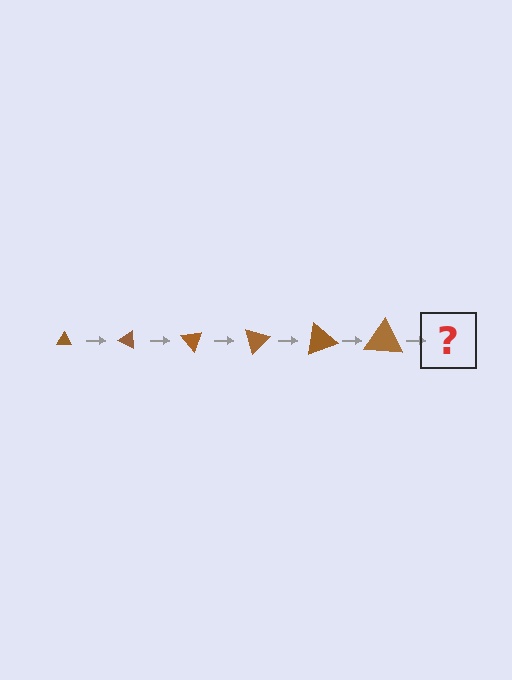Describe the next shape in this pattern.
It should be a triangle, larger than the previous one and rotated 150 degrees from the start.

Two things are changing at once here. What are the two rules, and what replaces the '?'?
The two rules are that the triangle grows larger each step and it rotates 25 degrees each step. The '?' should be a triangle, larger than the previous one and rotated 150 degrees from the start.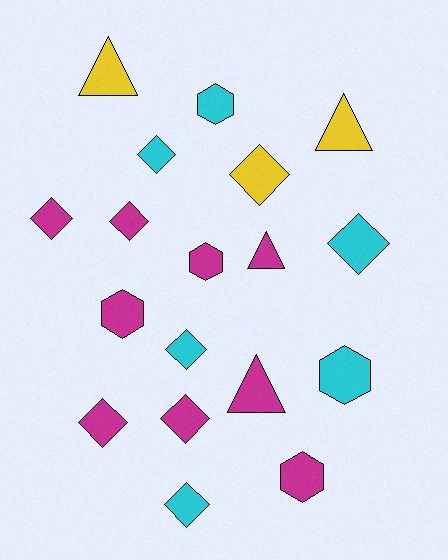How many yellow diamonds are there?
There is 1 yellow diamond.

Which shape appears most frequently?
Diamond, with 9 objects.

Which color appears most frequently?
Magenta, with 9 objects.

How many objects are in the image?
There are 18 objects.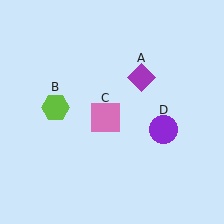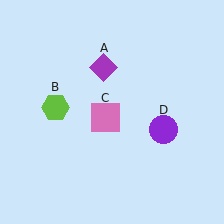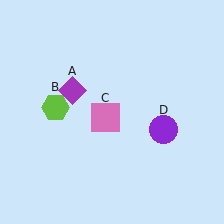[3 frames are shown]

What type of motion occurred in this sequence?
The purple diamond (object A) rotated counterclockwise around the center of the scene.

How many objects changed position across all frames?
1 object changed position: purple diamond (object A).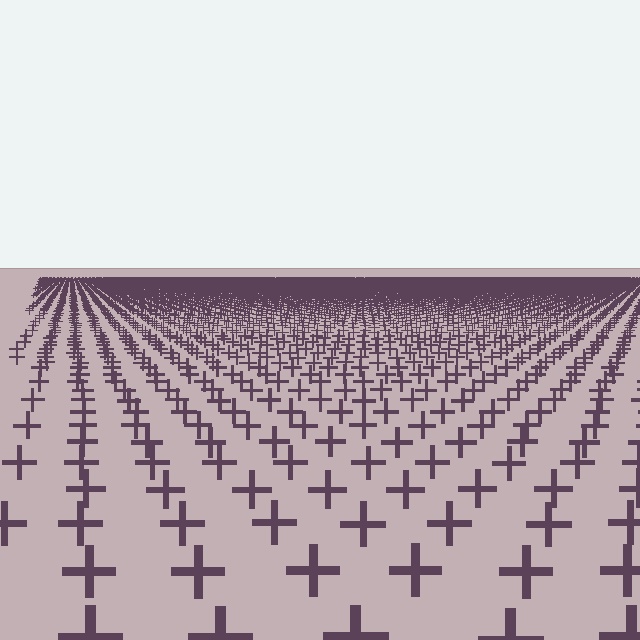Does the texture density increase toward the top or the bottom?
Density increases toward the top.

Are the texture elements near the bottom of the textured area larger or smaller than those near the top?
Larger. Near the bottom, elements are closer to the viewer and appear at a bigger on-screen size.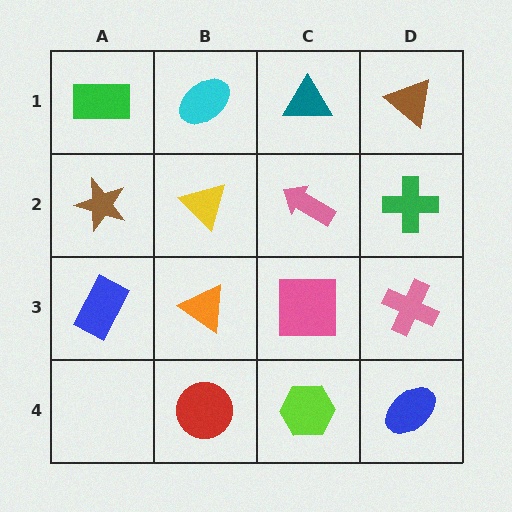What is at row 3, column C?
A pink square.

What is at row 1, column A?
A green rectangle.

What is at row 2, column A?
A brown star.